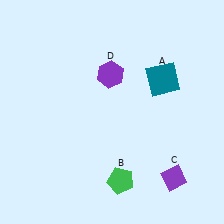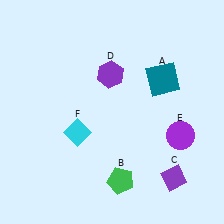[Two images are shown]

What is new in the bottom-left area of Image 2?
A cyan diamond (F) was added in the bottom-left area of Image 2.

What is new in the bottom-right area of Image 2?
A purple circle (E) was added in the bottom-right area of Image 2.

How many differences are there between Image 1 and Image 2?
There are 2 differences between the two images.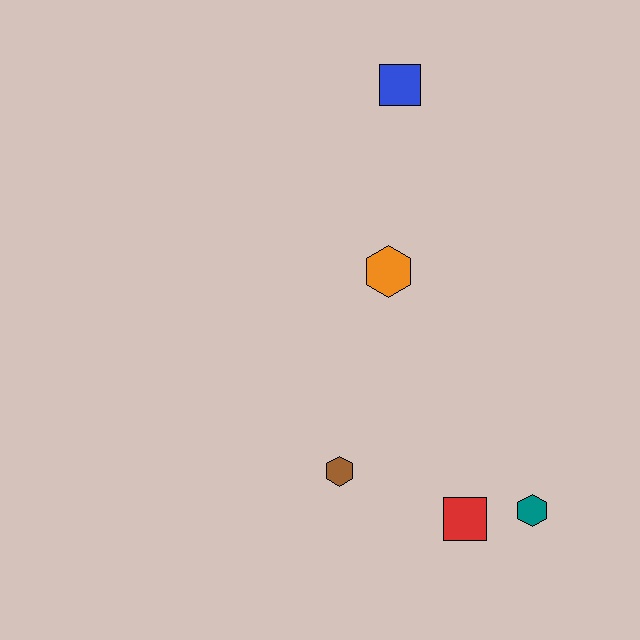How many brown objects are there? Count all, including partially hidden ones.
There is 1 brown object.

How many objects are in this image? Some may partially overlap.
There are 5 objects.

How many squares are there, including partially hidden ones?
There are 2 squares.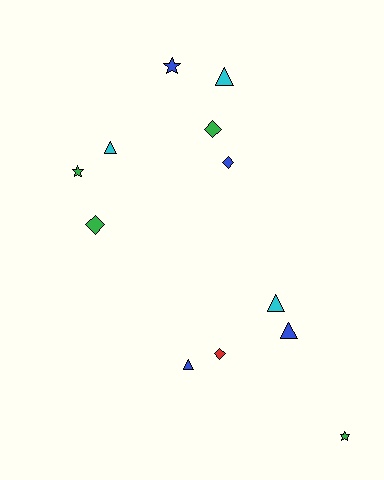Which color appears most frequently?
Green, with 4 objects.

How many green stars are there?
There are 2 green stars.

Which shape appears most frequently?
Triangle, with 5 objects.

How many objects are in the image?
There are 12 objects.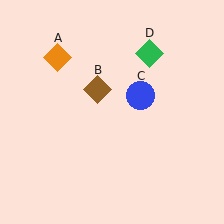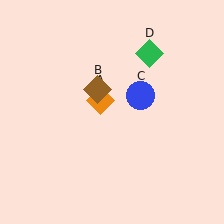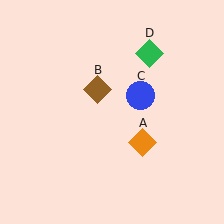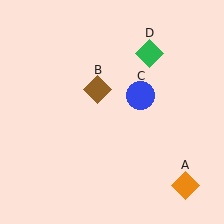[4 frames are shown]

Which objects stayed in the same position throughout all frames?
Brown diamond (object B) and blue circle (object C) and green diamond (object D) remained stationary.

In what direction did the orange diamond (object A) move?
The orange diamond (object A) moved down and to the right.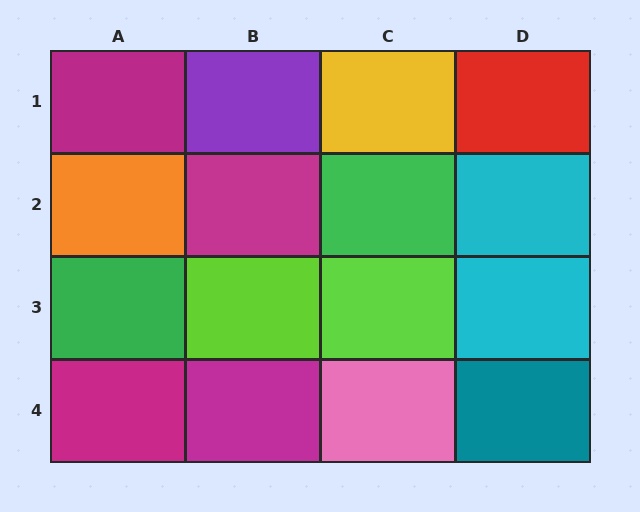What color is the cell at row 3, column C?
Lime.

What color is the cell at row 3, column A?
Green.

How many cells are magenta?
4 cells are magenta.